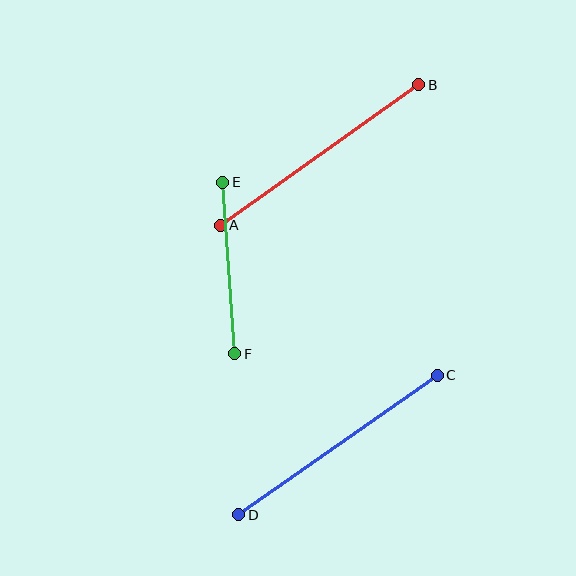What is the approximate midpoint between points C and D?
The midpoint is at approximately (338, 445) pixels.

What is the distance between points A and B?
The distance is approximately 243 pixels.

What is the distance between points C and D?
The distance is approximately 243 pixels.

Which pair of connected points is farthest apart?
Points A and B are farthest apart.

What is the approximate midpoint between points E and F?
The midpoint is at approximately (229, 268) pixels.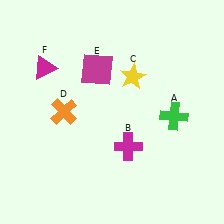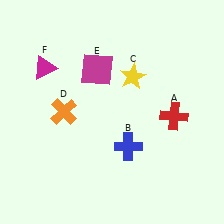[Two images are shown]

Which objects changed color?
A changed from green to red. B changed from magenta to blue.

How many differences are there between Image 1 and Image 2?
There are 2 differences between the two images.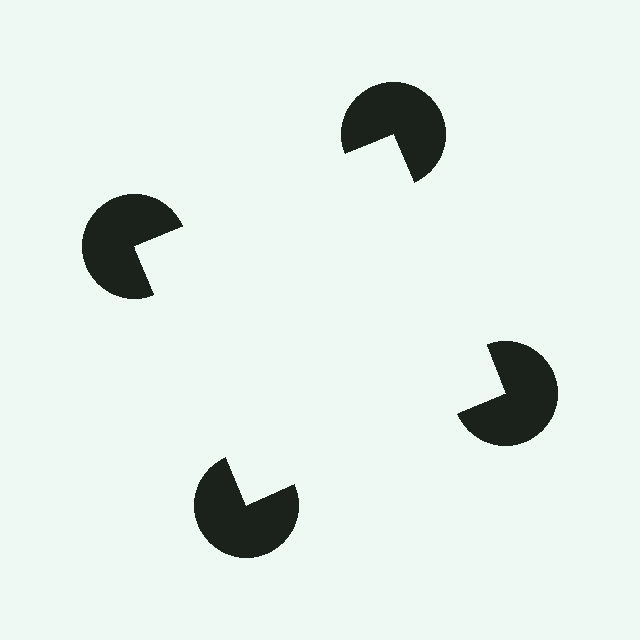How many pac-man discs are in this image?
There are 4 — one at each vertex of the illusory square.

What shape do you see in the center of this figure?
An illusory square — its edges are inferred from the aligned wedge cuts in the pac-man discs, not physically drawn.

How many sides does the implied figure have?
4 sides.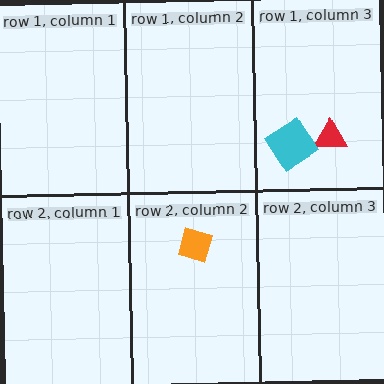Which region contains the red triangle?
The row 1, column 3 region.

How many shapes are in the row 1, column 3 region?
2.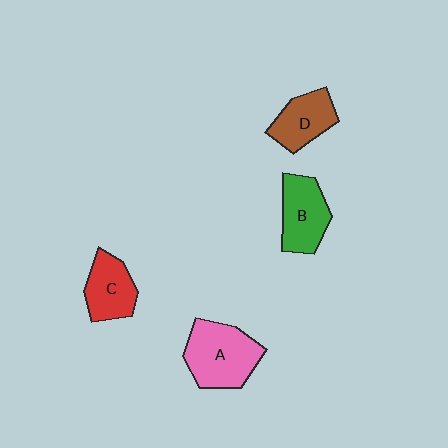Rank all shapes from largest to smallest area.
From largest to smallest: A (pink), B (green), C (red), D (brown).